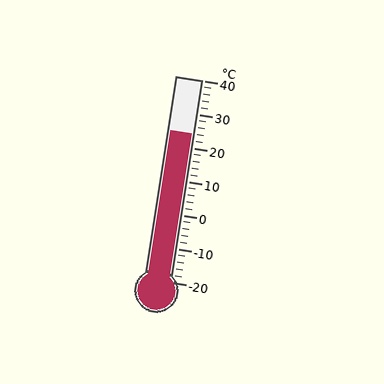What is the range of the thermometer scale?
The thermometer scale ranges from -20°C to 40°C.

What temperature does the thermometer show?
The thermometer shows approximately 24°C.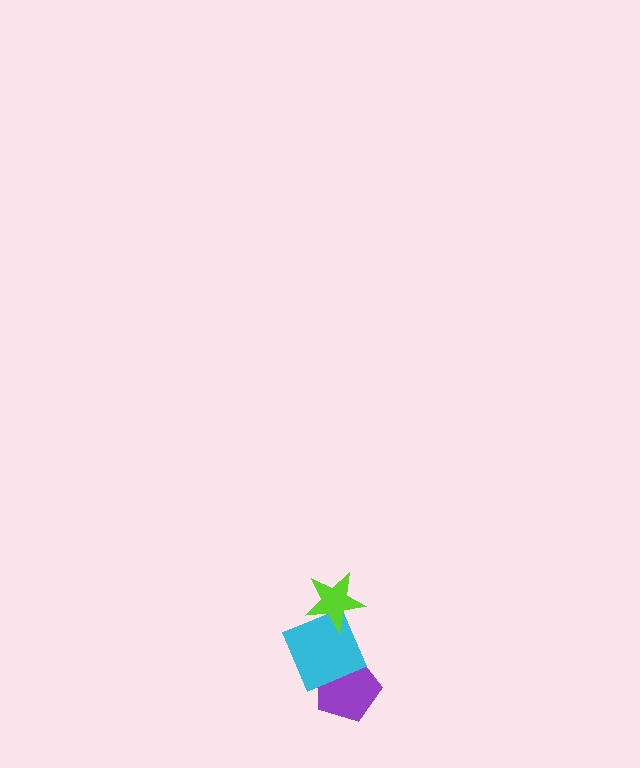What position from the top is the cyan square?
The cyan square is 2nd from the top.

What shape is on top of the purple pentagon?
The cyan square is on top of the purple pentagon.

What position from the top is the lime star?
The lime star is 1st from the top.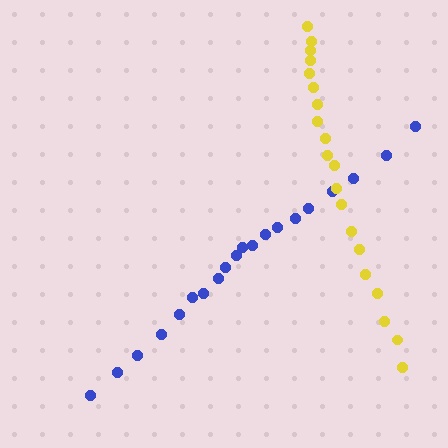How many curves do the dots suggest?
There are 2 distinct paths.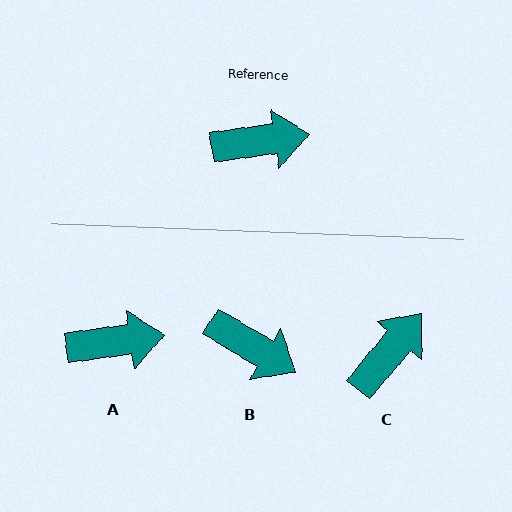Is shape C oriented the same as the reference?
No, it is off by about 42 degrees.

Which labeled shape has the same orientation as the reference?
A.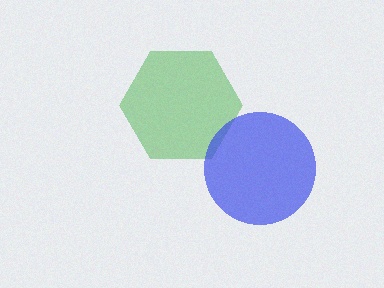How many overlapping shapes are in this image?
There are 2 overlapping shapes in the image.